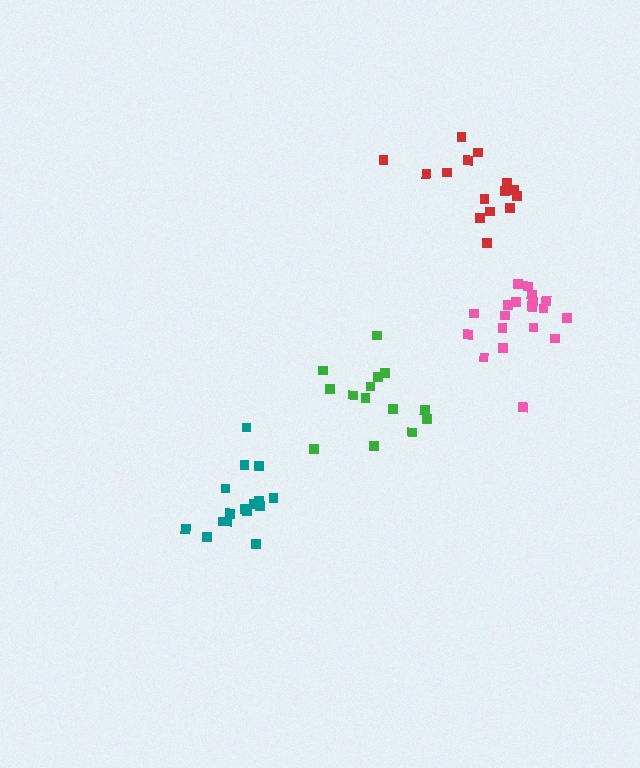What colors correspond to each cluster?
The clusters are colored: pink, teal, red, green.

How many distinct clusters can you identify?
There are 4 distinct clusters.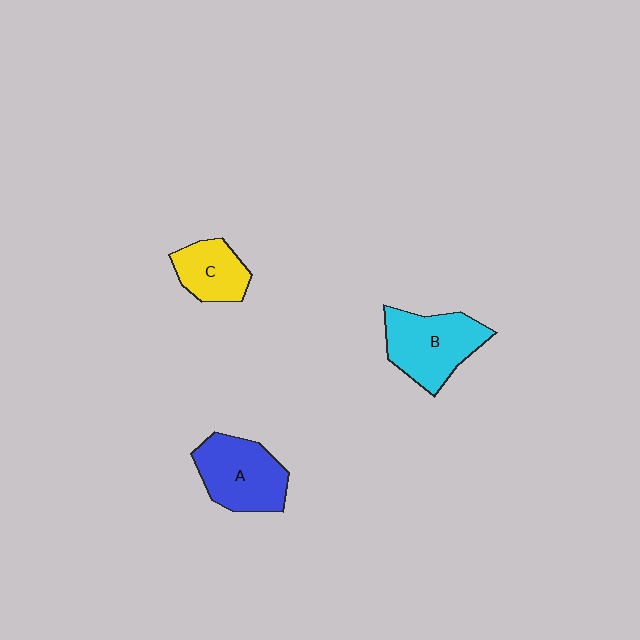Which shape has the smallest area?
Shape C (yellow).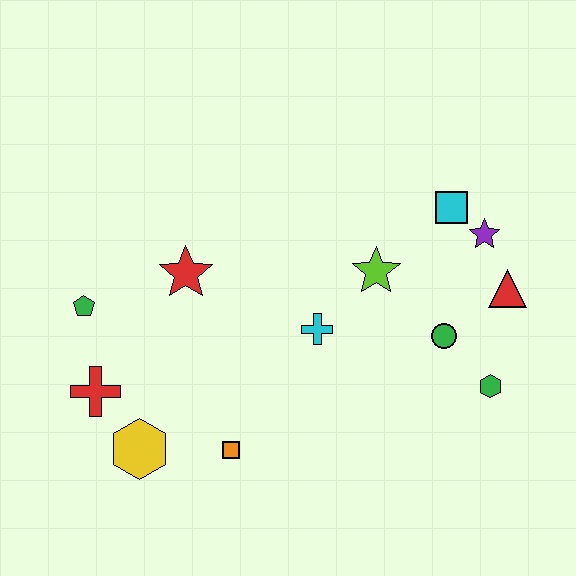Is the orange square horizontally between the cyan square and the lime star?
No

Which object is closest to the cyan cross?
The lime star is closest to the cyan cross.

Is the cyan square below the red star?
No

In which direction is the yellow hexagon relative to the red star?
The yellow hexagon is below the red star.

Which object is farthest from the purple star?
The red cross is farthest from the purple star.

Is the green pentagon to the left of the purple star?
Yes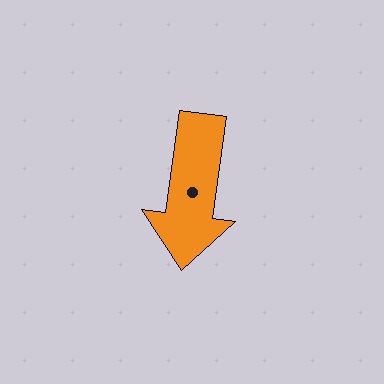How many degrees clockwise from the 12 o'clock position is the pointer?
Approximately 188 degrees.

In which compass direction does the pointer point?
South.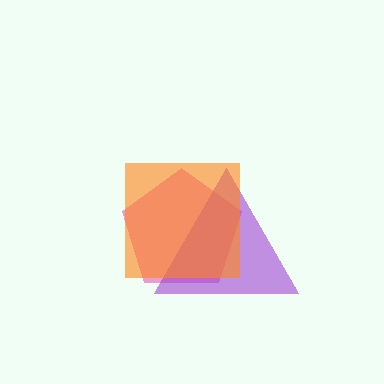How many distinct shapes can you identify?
There are 3 distinct shapes: a pink pentagon, a purple triangle, an orange square.